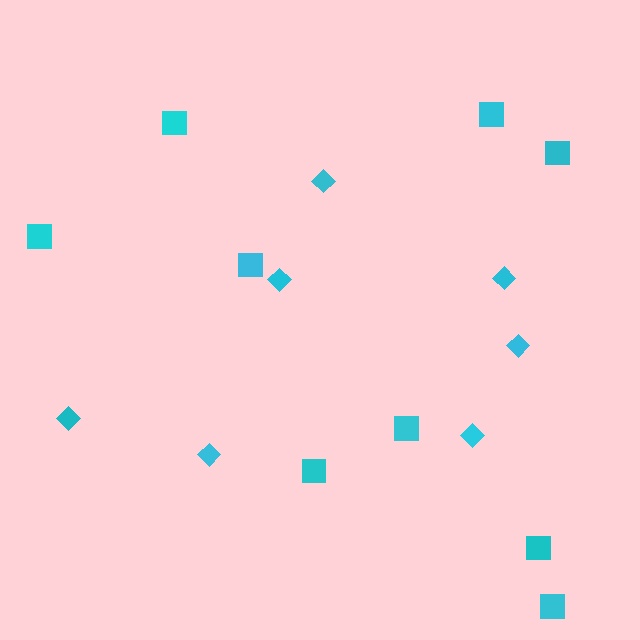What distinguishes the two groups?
There are 2 groups: one group of diamonds (7) and one group of squares (9).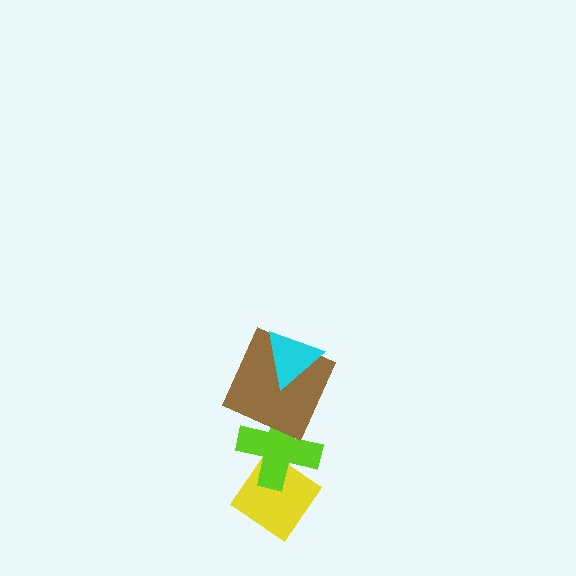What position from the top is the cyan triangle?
The cyan triangle is 1st from the top.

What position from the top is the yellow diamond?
The yellow diamond is 4th from the top.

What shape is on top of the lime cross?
The brown square is on top of the lime cross.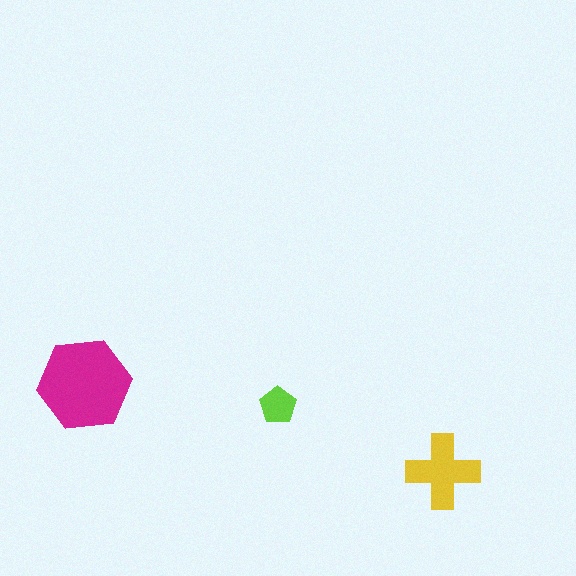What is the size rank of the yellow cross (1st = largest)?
2nd.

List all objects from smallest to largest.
The lime pentagon, the yellow cross, the magenta hexagon.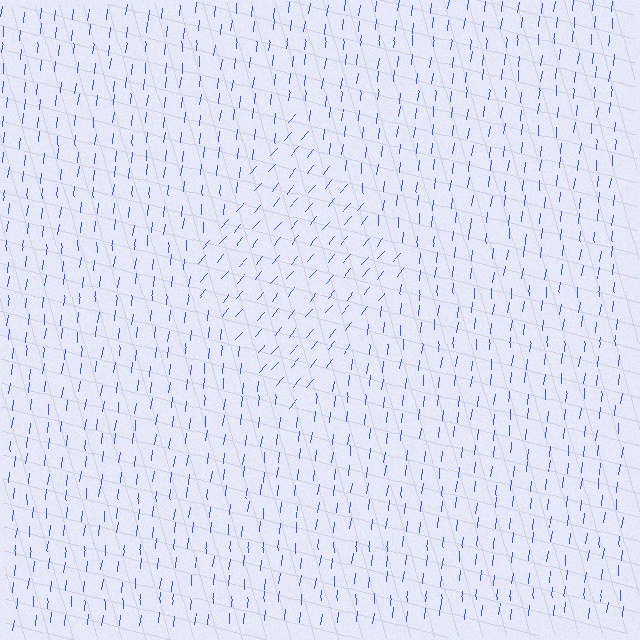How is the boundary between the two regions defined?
The boundary is defined purely by a change in line orientation (approximately 34 degrees difference). All lines are the same color and thickness.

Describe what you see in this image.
The image is filled with small blue line segments. A diamond region in the image has lines oriented differently from the surrounding lines, creating a visible texture boundary.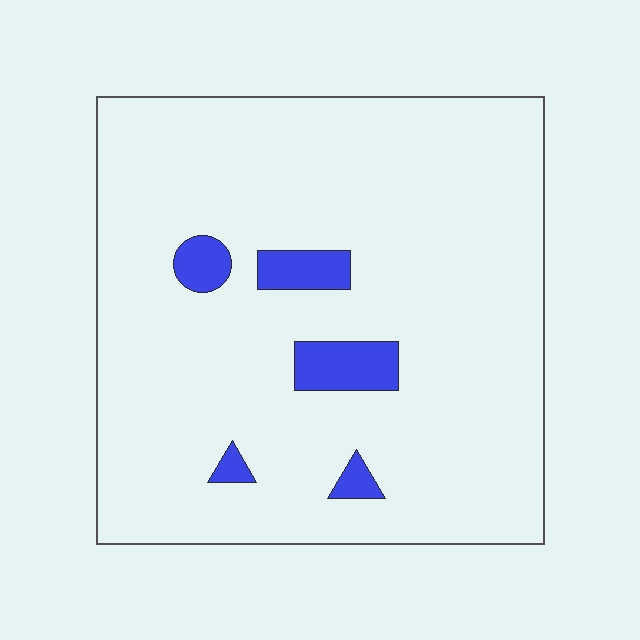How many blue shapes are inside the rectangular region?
5.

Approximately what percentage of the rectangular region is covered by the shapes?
Approximately 5%.